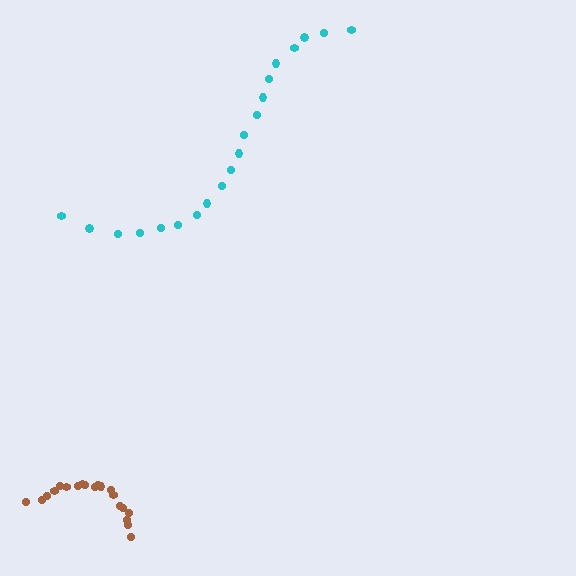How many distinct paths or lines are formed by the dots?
There are 2 distinct paths.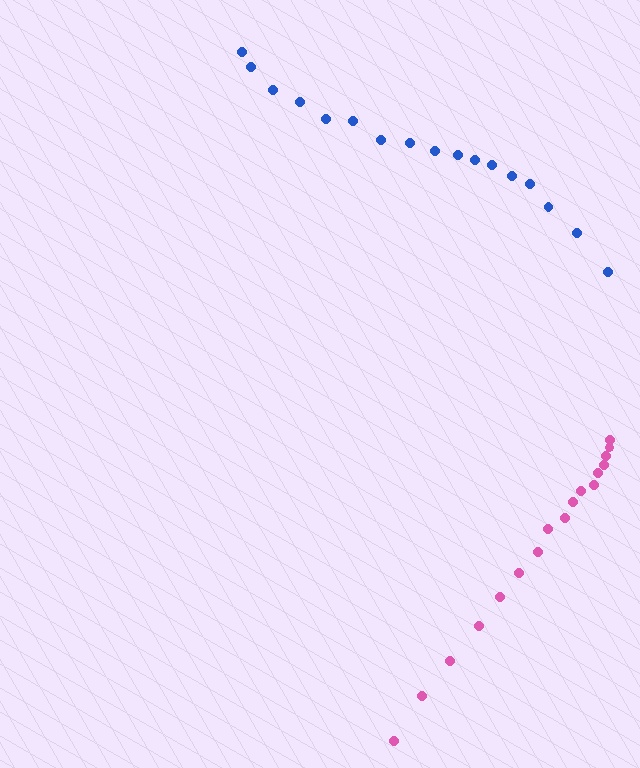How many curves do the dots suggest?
There are 2 distinct paths.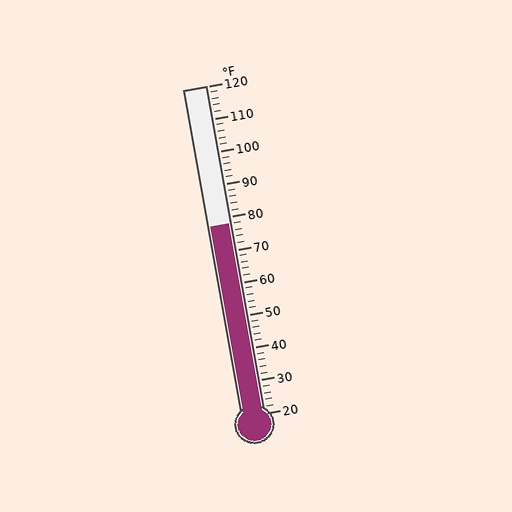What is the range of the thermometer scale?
The thermometer scale ranges from 20°F to 120°F.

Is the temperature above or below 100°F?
The temperature is below 100°F.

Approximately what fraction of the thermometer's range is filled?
The thermometer is filled to approximately 60% of its range.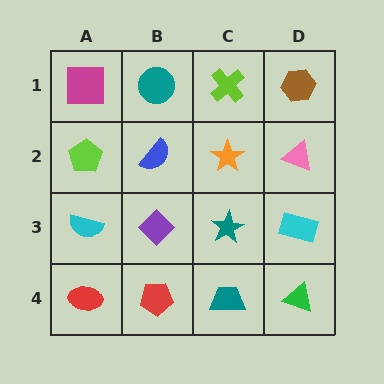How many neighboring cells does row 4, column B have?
3.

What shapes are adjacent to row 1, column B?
A blue semicircle (row 2, column B), a magenta square (row 1, column A), a lime cross (row 1, column C).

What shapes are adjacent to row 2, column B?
A teal circle (row 1, column B), a purple diamond (row 3, column B), a lime pentagon (row 2, column A), an orange star (row 2, column C).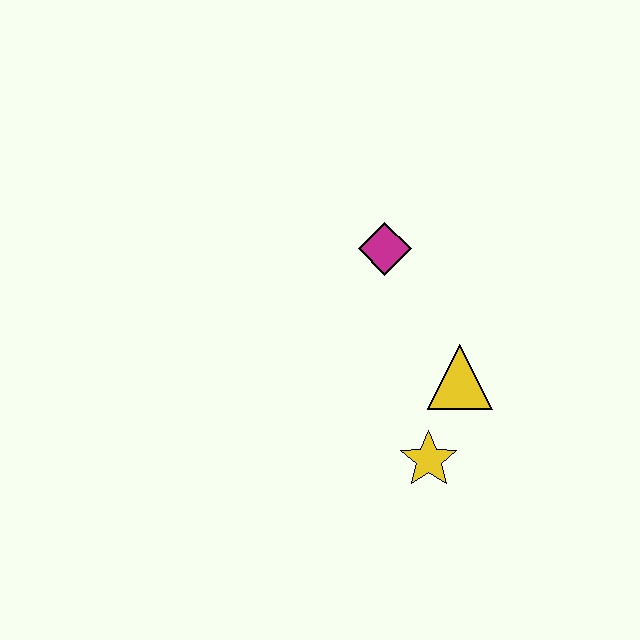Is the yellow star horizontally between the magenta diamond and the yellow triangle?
Yes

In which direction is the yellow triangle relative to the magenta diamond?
The yellow triangle is below the magenta diamond.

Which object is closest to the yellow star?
The yellow triangle is closest to the yellow star.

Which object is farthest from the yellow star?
The magenta diamond is farthest from the yellow star.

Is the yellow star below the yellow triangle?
Yes